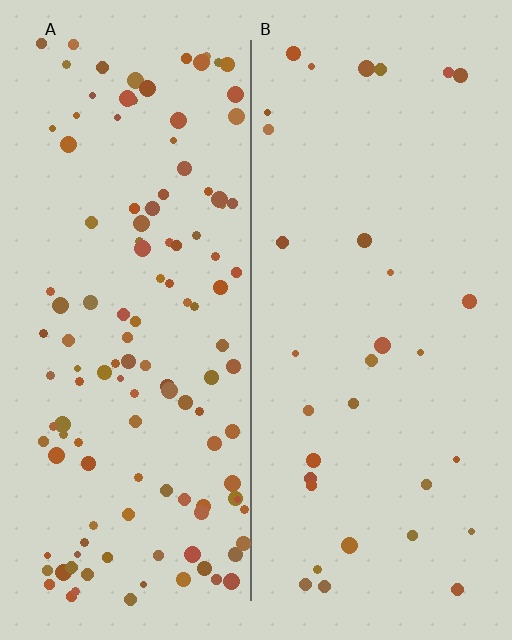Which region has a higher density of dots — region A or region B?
A (the left).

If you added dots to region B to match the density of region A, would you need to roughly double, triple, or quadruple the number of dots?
Approximately quadruple.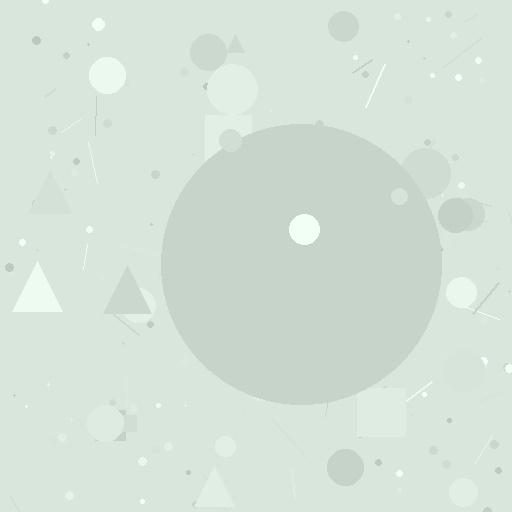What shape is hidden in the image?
A circle is hidden in the image.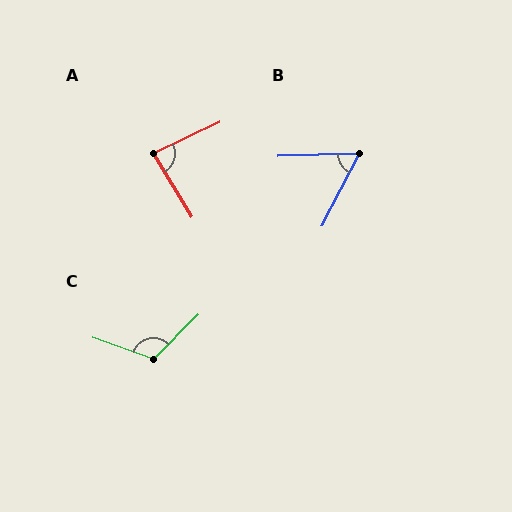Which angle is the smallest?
B, at approximately 61 degrees.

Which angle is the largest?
C, at approximately 116 degrees.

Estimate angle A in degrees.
Approximately 84 degrees.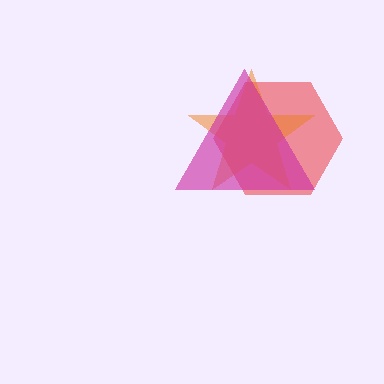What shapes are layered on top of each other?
The layered shapes are: a red hexagon, an orange star, a magenta triangle.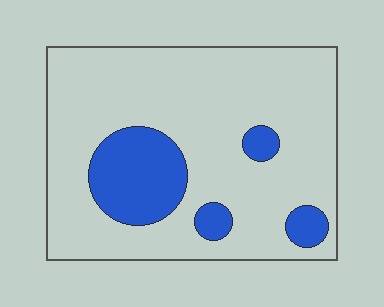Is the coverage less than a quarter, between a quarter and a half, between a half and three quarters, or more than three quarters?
Less than a quarter.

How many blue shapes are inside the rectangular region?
4.